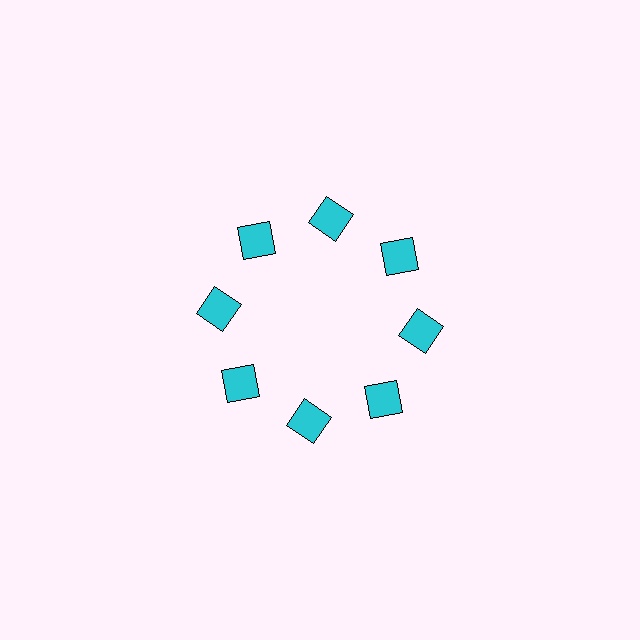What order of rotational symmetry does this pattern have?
This pattern has 8-fold rotational symmetry.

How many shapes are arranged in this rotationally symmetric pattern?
There are 8 shapes, arranged in 8 groups of 1.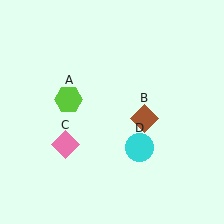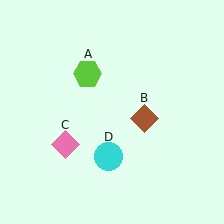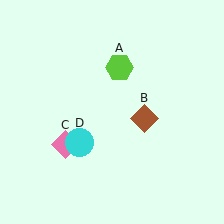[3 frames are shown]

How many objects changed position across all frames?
2 objects changed position: lime hexagon (object A), cyan circle (object D).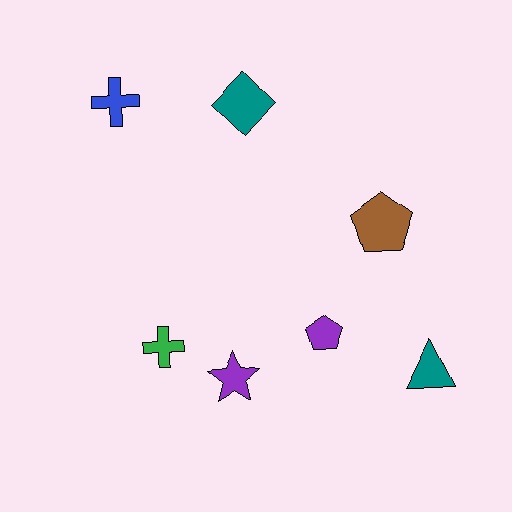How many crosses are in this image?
There are 2 crosses.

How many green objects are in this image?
There is 1 green object.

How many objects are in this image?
There are 7 objects.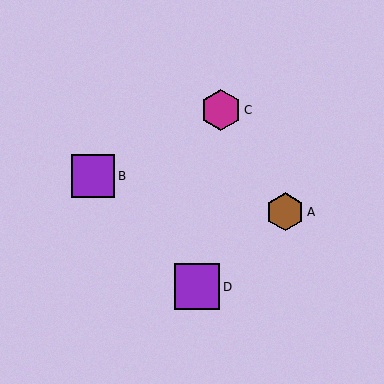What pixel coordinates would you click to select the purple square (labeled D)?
Click at (197, 287) to select the purple square D.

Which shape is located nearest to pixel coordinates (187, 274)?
The purple square (labeled D) at (197, 287) is nearest to that location.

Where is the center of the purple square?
The center of the purple square is at (197, 287).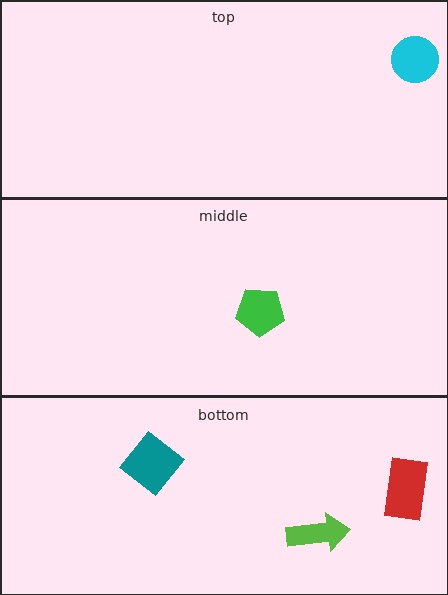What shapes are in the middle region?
The green pentagon.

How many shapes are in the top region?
1.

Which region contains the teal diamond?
The bottom region.